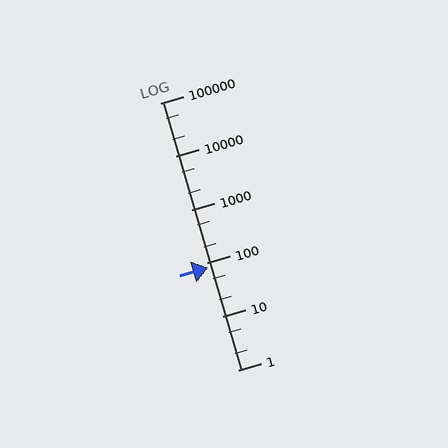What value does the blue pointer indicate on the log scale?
The pointer indicates approximately 82.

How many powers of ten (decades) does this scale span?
The scale spans 5 decades, from 1 to 100000.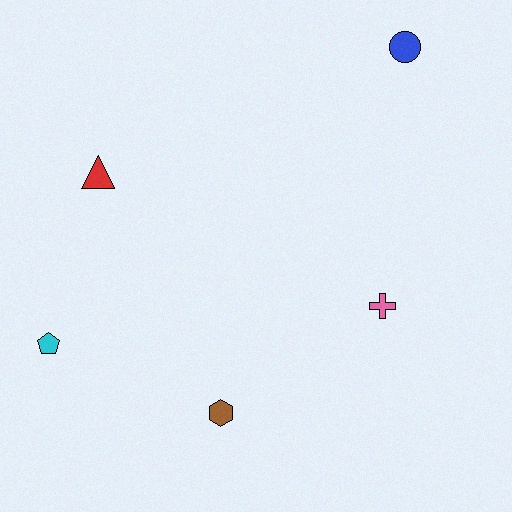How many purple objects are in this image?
There are no purple objects.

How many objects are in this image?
There are 5 objects.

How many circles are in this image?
There is 1 circle.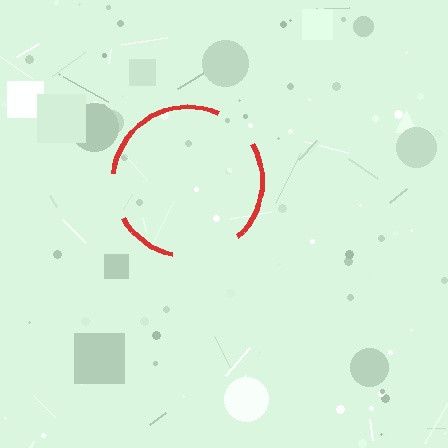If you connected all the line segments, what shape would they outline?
They would outline a circle.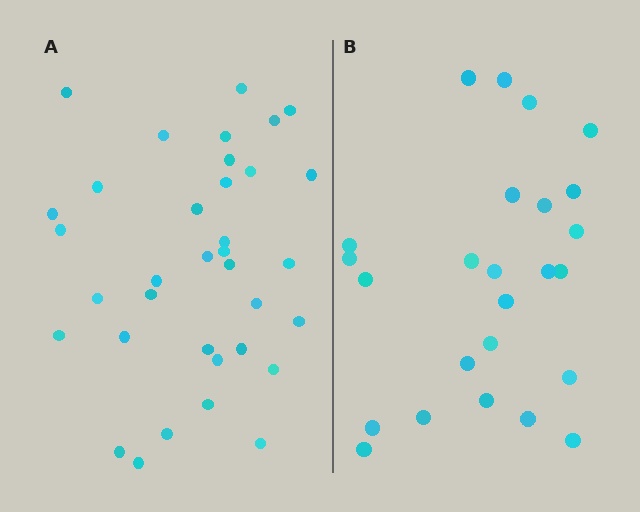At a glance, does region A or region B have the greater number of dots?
Region A (the left region) has more dots.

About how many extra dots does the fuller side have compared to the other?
Region A has roughly 10 or so more dots than region B.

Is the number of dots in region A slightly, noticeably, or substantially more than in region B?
Region A has noticeably more, but not dramatically so. The ratio is roughly 1.4 to 1.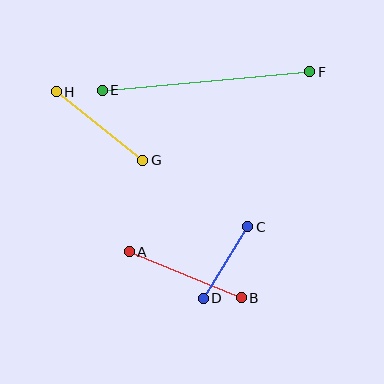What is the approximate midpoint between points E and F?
The midpoint is at approximately (206, 81) pixels.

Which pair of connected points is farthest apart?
Points E and F are farthest apart.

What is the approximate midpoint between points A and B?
The midpoint is at approximately (185, 275) pixels.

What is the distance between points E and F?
The distance is approximately 208 pixels.